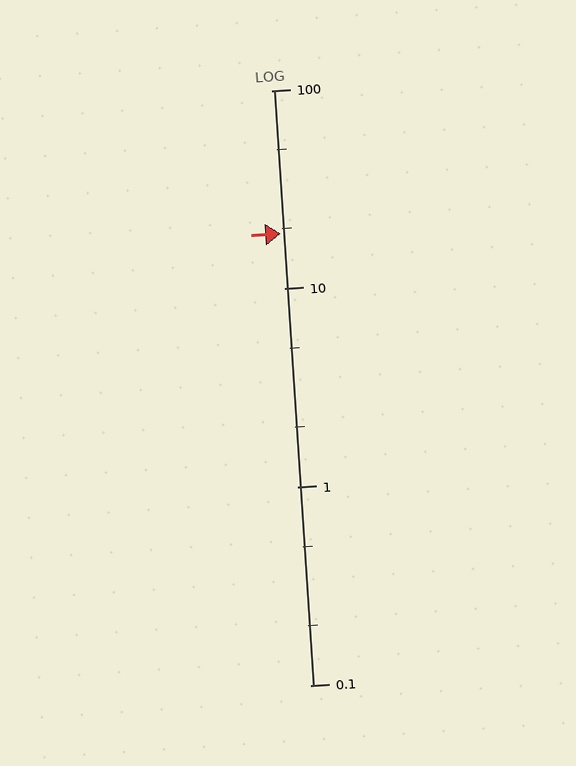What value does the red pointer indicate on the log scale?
The pointer indicates approximately 19.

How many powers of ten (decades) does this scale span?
The scale spans 3 decades, from 0.1 to 100.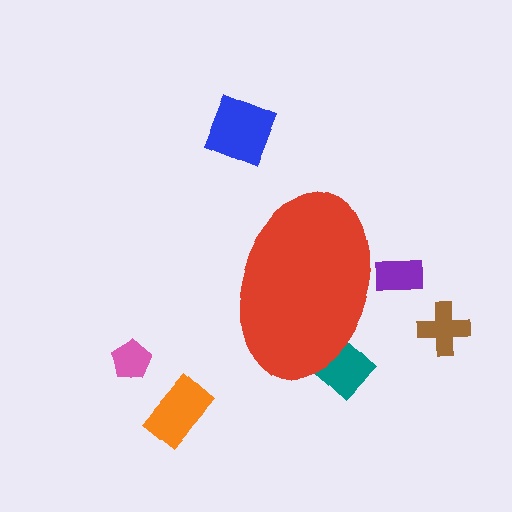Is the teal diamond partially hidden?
Yes, the teal diamond is partially hidden behind the red ellipse.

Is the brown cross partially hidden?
No, the brown cross is fully visible.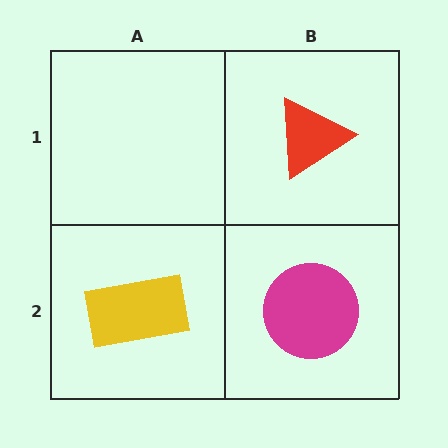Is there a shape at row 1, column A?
No, that cell is empty.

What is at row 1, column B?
A red triangle.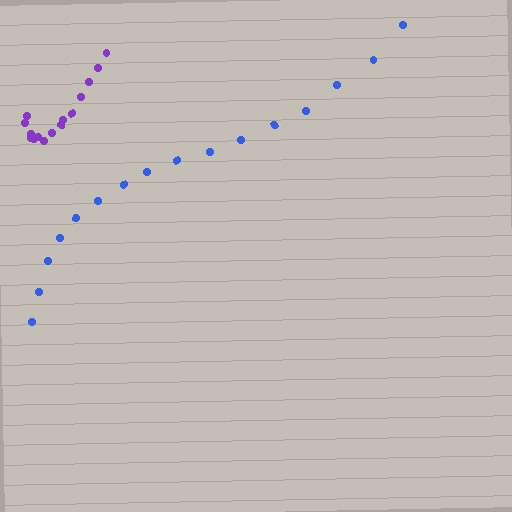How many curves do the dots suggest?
There are 2 distinct paths.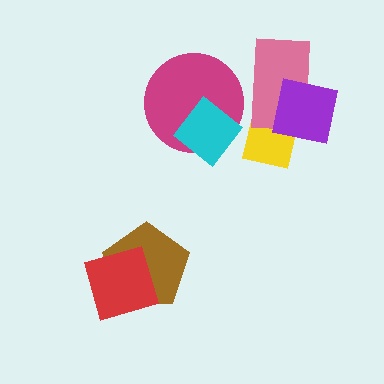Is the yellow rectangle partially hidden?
Yes, it is partially covered by another shape.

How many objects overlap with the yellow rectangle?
3 objects overlap with the yellow rectangle.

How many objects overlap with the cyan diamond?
2 objects overlap with the cyan diamond.